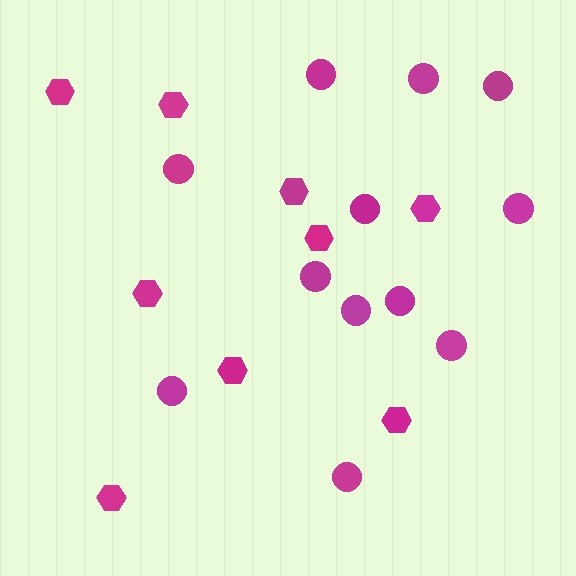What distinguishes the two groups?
There are 2 groups: one group of circles (12) and one group of hexagons (9).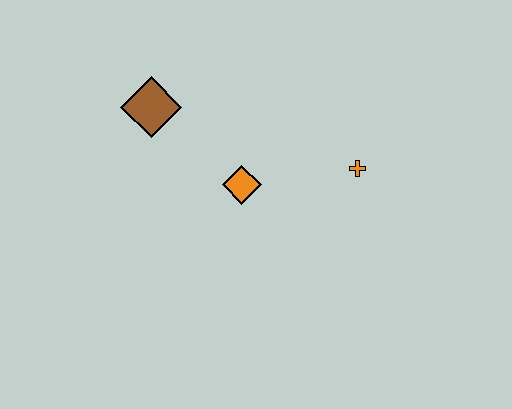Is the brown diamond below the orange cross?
No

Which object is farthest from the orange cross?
The brown diamond is farthest from the orange cross.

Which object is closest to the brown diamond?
The orange diamond is closest to the brown diamond.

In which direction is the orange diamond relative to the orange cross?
The orange diamond is to the left of the orange cross.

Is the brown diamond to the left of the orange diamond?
Yes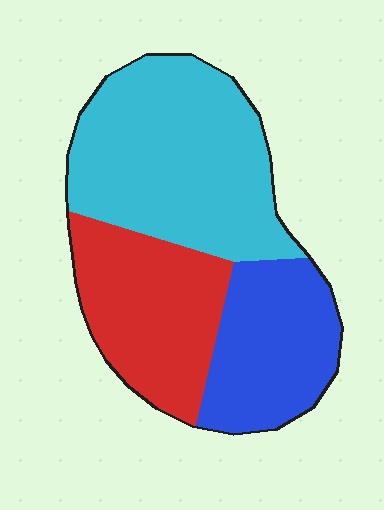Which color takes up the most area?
Cyan, at roughly 45%.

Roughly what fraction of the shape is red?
Red covers about 30% of the shape.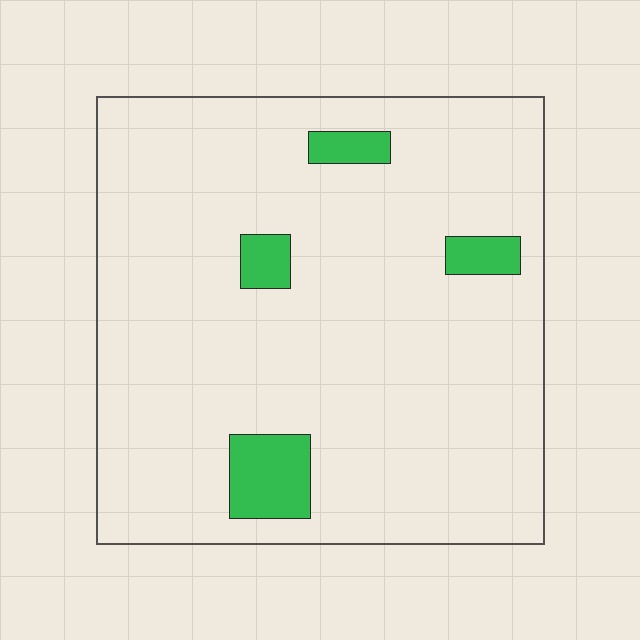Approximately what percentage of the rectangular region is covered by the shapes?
Approximately 10%.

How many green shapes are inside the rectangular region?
4.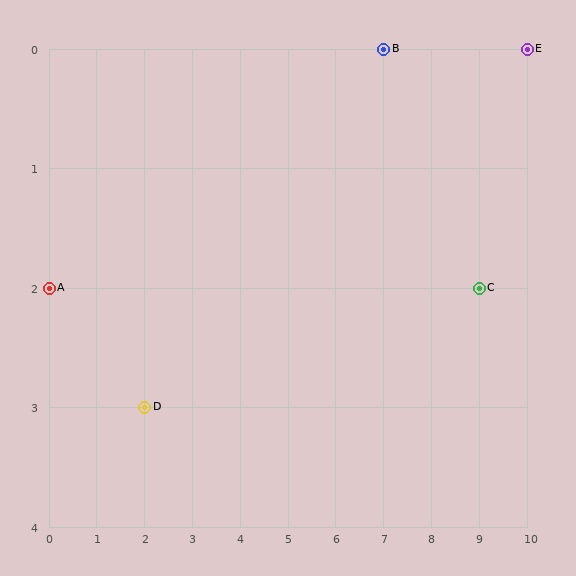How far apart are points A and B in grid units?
Points A and B are 7 columns and 2 rows apart (about 7.3 grid units diagonally).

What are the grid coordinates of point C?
Point C is at grid coordinates (9, 2).